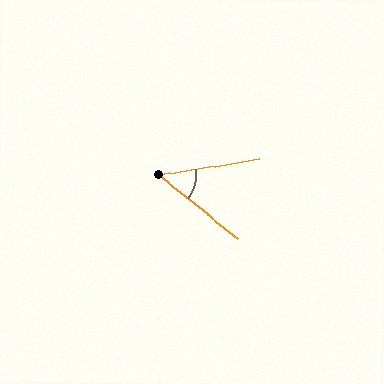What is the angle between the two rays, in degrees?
Approximately 48 degrees.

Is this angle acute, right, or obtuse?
It is acute.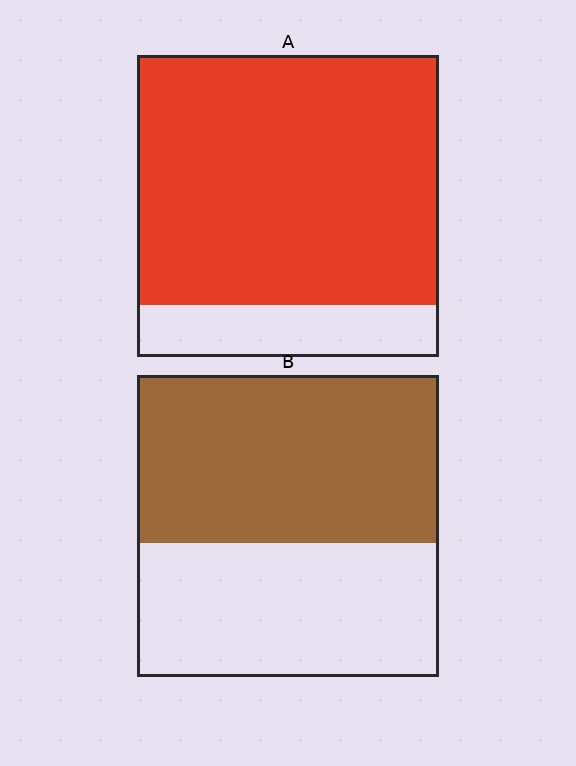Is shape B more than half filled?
Yes.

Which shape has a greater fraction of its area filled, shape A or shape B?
Shape A.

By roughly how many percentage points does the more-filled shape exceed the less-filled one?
By roughly 25 percentage points (A over B).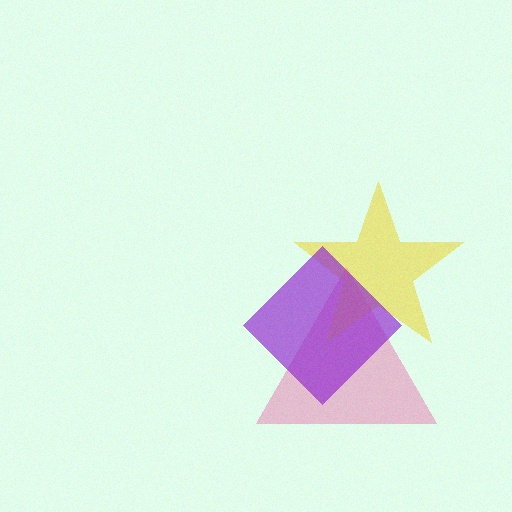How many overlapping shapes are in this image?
There are 3 overlapping shapes in the image.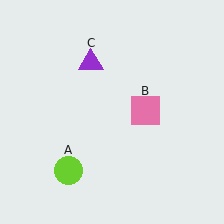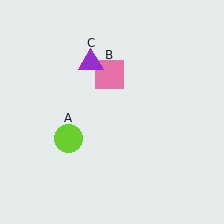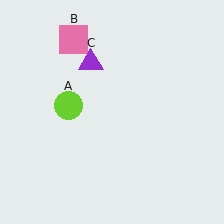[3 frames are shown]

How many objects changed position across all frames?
2 objects changed position: lime circle (object A), pink square (object B).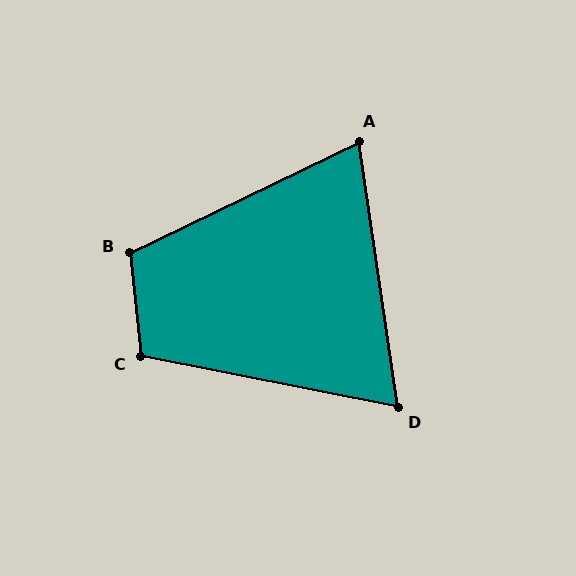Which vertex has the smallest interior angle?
D, at approximately 70 degrees.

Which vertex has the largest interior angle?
B, at approximately 110 degrees.